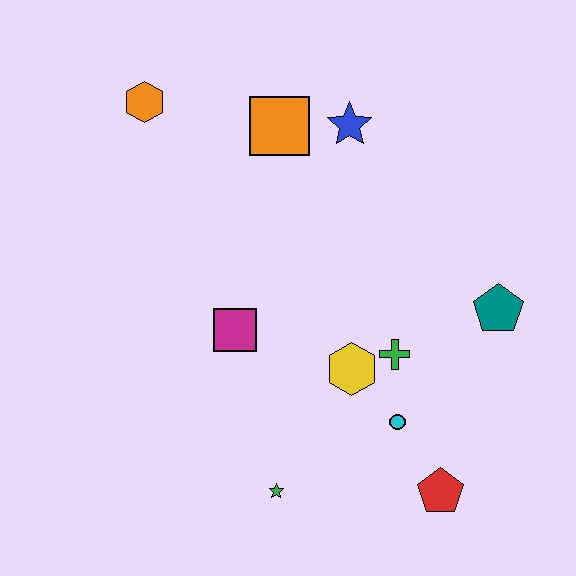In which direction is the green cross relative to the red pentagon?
The green cross is above the red pentagon.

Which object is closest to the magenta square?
The yellow hexagon is closest to the magenta square.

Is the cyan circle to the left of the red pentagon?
Yes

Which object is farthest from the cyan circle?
The orange hexagon is farthest from the cyan circle.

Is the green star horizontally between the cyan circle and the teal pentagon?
No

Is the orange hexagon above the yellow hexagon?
Yes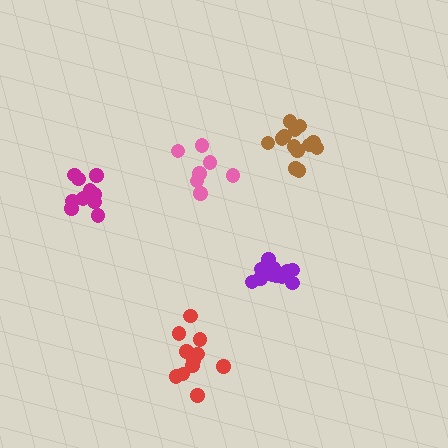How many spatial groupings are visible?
There are 5 spatial groupings.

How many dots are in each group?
Group 1: 13 dots, Group 2: 11 dots, Group 3: 11 dots, Group 4: 7 dots, Group 5: 10 dots (52 total).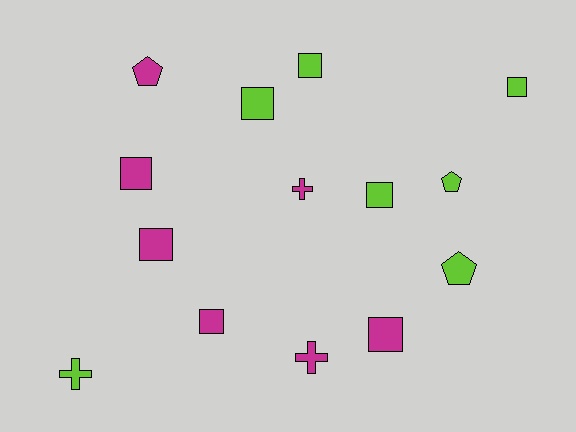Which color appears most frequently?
Lime, with 7 objects.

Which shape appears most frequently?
Square, with 8 objects.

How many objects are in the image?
There are 14 objects.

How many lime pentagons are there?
There are 2 lime pentagons.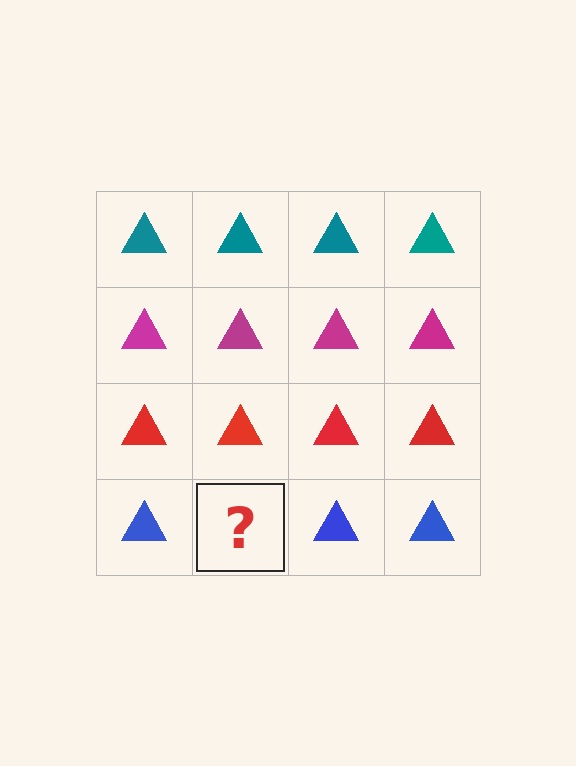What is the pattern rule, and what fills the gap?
The rule is that each row has a consistent color. The gap should be filled with a blue triangle.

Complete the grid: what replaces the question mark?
The question mark should be replaced with a blue triangle.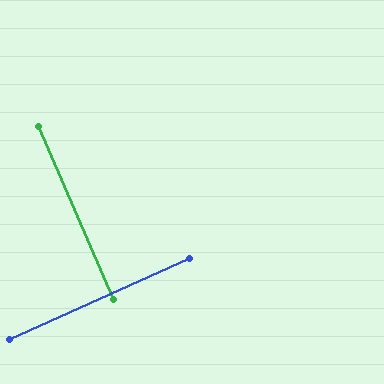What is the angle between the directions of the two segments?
Approximately 89 degrees.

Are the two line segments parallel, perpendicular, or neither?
Perpendicular — they meet at approximately 89°.